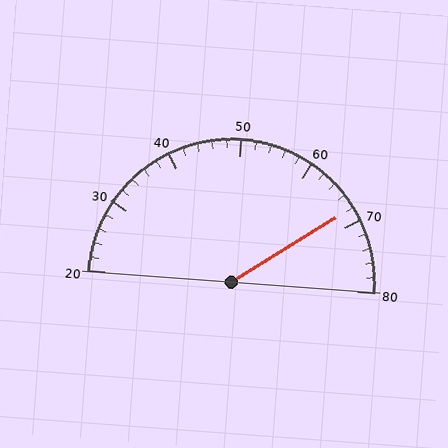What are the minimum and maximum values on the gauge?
The gauge ranges from 20 to 80.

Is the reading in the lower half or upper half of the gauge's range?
The reading is in the upper half of the range (20 to 80).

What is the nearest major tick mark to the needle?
The nearest major tick mark is 70.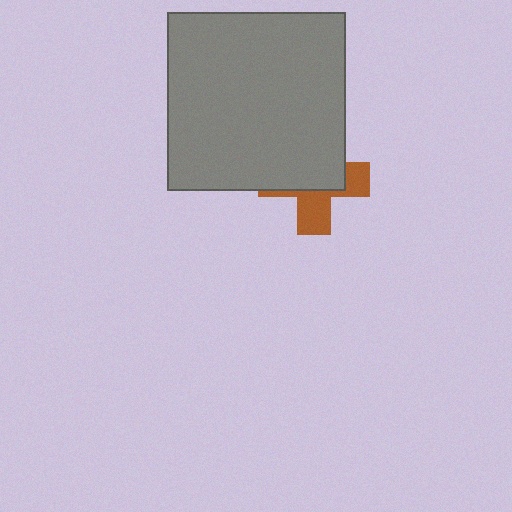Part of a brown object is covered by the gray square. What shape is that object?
It is a cross.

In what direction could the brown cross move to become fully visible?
The brown cross could move down. That would shift it out from behind the gray square entirely.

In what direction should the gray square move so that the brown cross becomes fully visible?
The gray square should move up. That is the shortest direction to clear the overlap and leave the brown cross fully visible.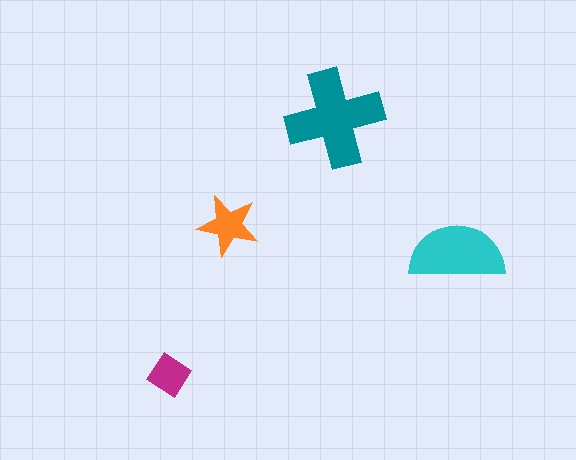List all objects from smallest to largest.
The magenta diamond, the orange star, the cyan semicircle, the teal cross.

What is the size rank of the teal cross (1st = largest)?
1st.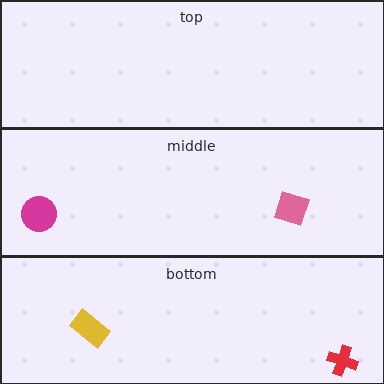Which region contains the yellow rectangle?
The bottom region.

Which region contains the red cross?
The bottom region.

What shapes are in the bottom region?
The yellow rectangle, the red cross.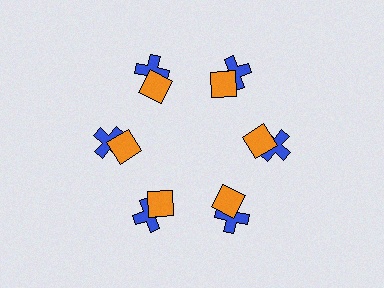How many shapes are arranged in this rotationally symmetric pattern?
There are 12 shapes, arranged in 6 groups of 2.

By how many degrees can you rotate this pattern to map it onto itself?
The pattern maps onto itself every 60 degrees of rotation.